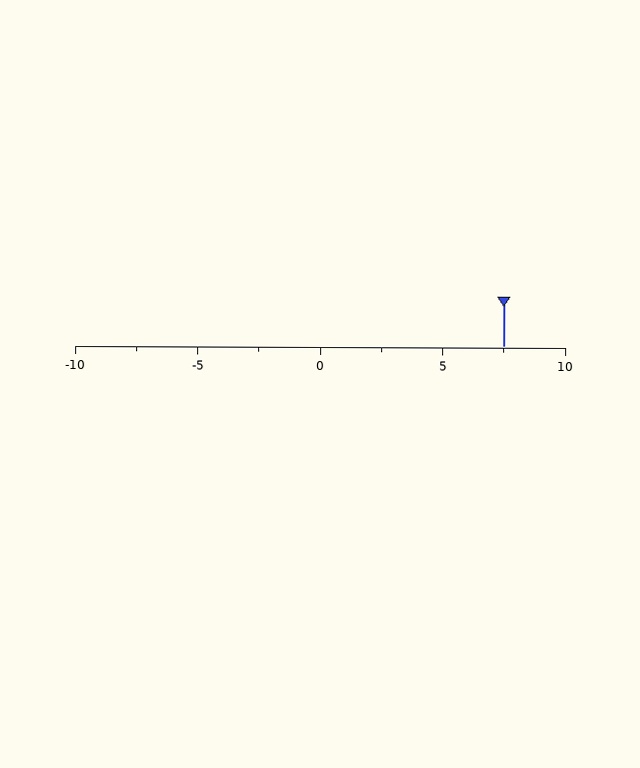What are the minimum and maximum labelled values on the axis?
The axis runs from -10 to 10.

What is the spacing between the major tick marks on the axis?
The major ticks are spaced 5 apart.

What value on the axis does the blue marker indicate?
The marker indicates approximately 7.5.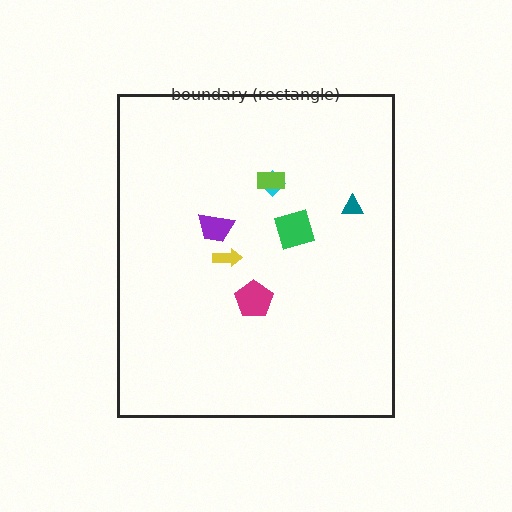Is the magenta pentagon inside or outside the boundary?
Inside.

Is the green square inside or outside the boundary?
Inside.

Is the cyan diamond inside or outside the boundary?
Inside.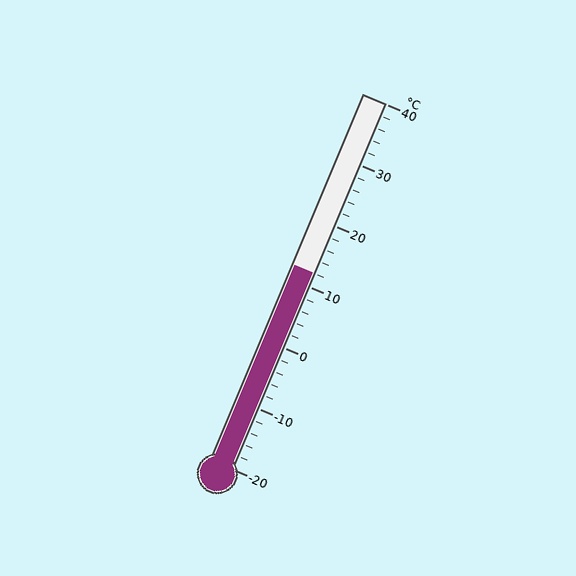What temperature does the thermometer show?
The thermometer shows approximately 12°C.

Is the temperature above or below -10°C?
The temperature is above -10°C.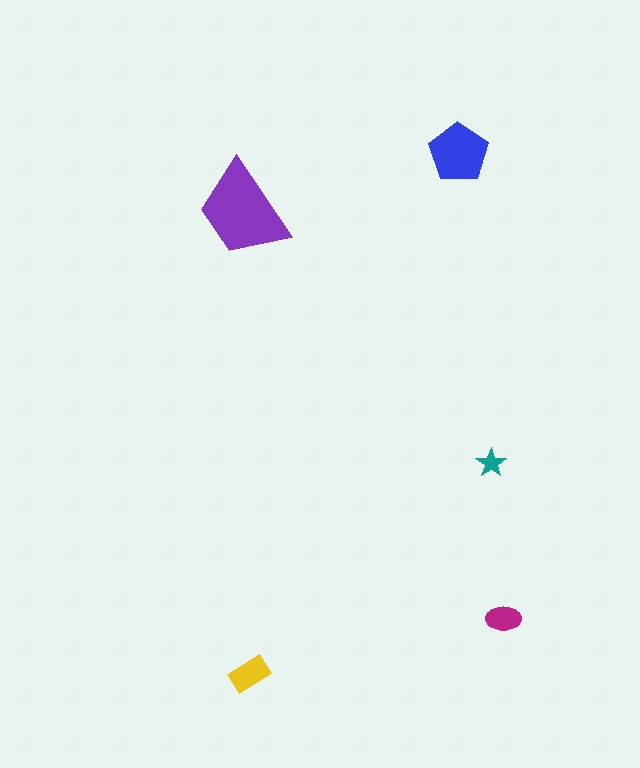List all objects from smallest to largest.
The teal star, the magenta ellipse, the yellow rectangle, the blue pentagon, the purple trapezoid.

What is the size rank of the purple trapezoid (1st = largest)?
1st.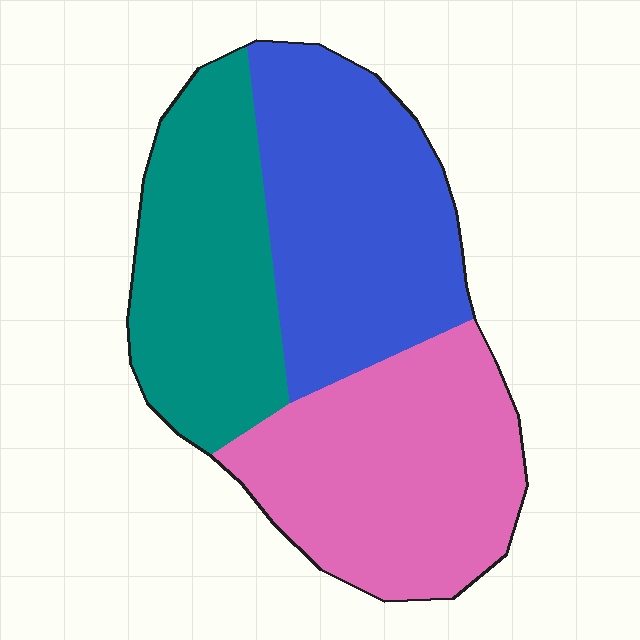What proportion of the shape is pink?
Pink takes up about three eighths (3/8) of the shape.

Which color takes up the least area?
Teal, at roughly 30%.